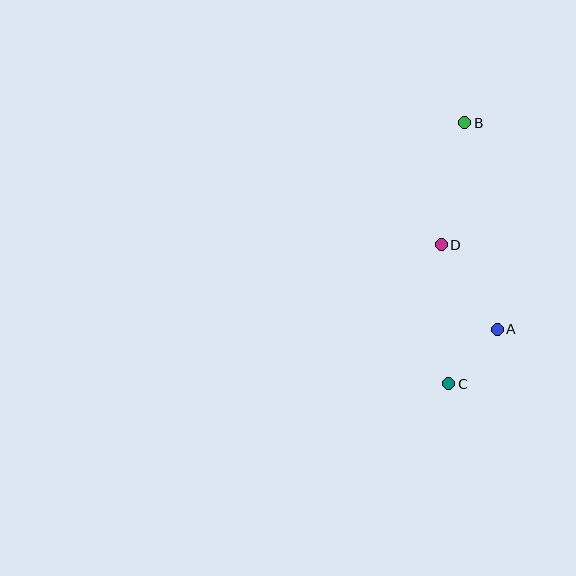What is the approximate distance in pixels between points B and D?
The distance between B and D is approximately 124 pixels.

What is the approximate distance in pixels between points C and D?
The distance between C and D is approximately 139 pixels.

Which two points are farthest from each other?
Points B and C are farthest from each other.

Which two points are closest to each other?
Points A and C are closest to each other.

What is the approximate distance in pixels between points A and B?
The distance between A and B is approximately 209 pixels.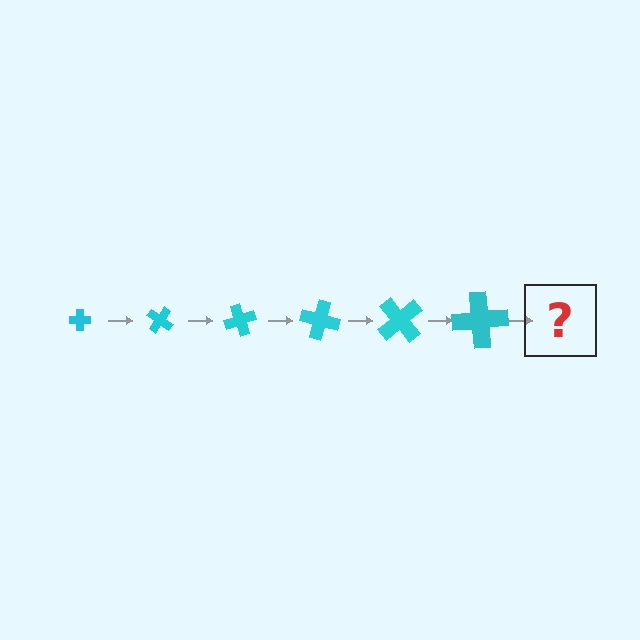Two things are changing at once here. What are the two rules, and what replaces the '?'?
The two rules are that the cross grows larger each step and it rotates 35 degrees each step. The '?' should be a cross, larger than the previous one and rotated 210 degrees from the start.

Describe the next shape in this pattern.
It should be a cross, larger than the previous one and rotated 210 degrees from the start.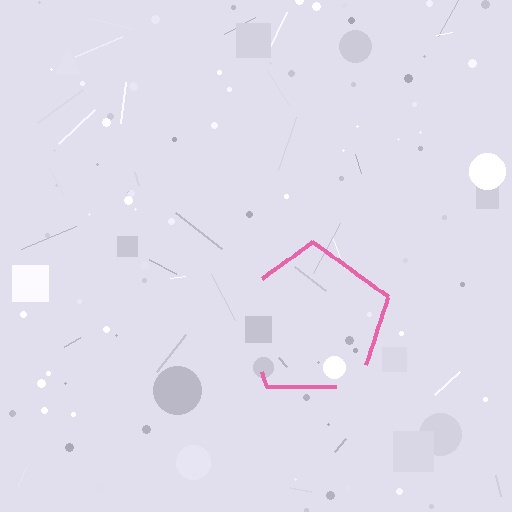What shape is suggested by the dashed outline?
The dashed outline suggests a pentagon.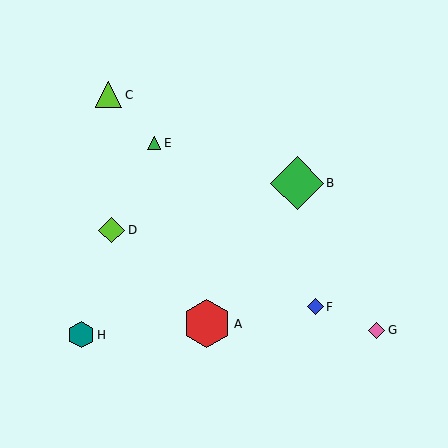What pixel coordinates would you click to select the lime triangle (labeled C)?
Click at (108, 95) to select the lime triangle C.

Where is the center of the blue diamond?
The center of the blue diamond is at (315, 307).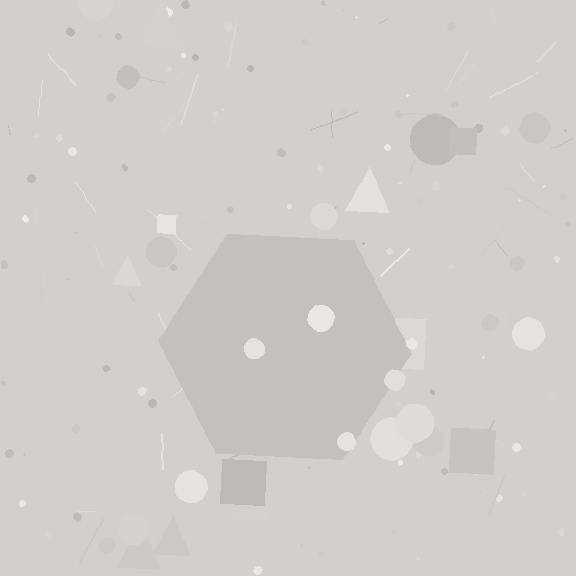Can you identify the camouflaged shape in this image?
The camouflaged shape is a hexagon.